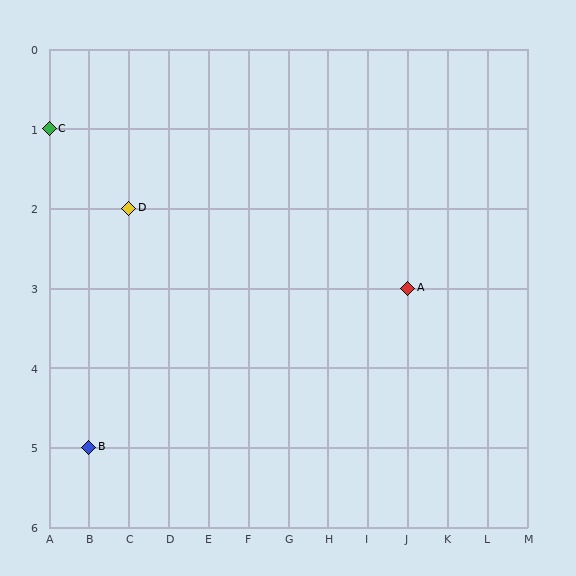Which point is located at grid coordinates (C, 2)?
Point D is at (C, 2).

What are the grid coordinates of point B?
Point B is at grid coordinates (B, 5).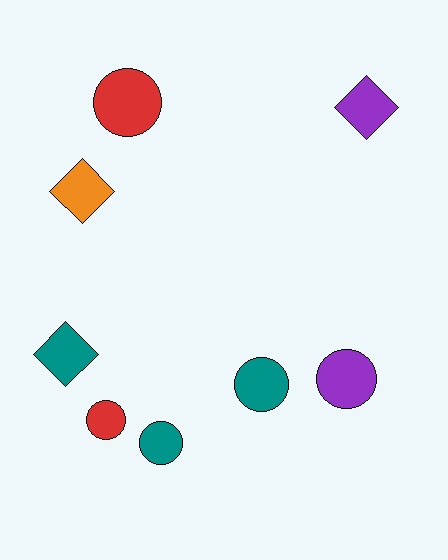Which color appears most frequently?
Teal, with 3 objects.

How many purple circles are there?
There is 1 purple circle.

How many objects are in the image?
There are 8 objects.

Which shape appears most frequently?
Circle, with 5 objects.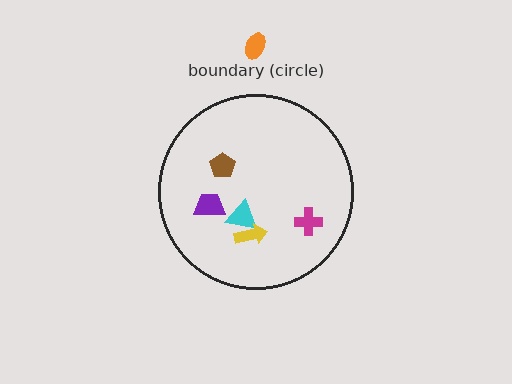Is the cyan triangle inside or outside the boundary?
Inside.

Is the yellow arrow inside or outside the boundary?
Inside.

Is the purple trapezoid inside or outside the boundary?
Inside.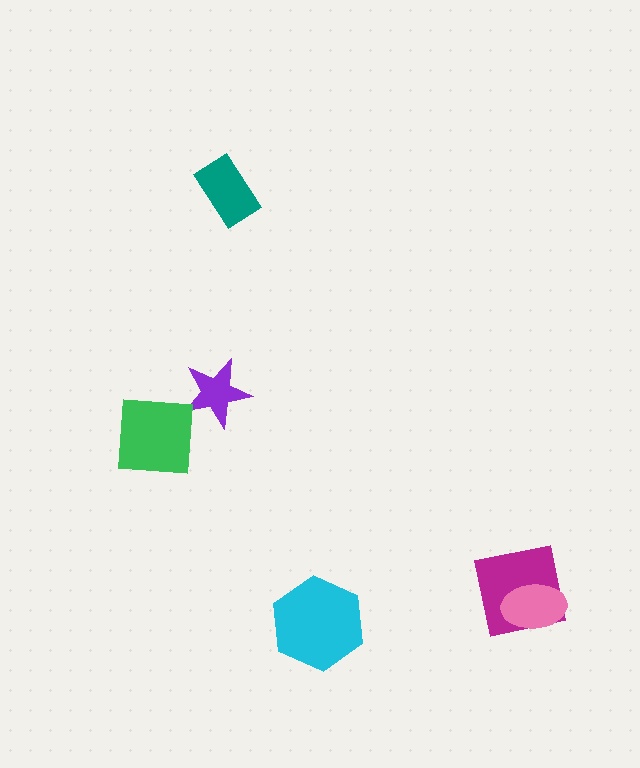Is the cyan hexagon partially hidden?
No, no other shape covers it.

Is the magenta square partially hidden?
Yes, it is partially covered by another shape.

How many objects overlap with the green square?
0 objects overlap with the green square.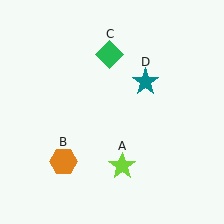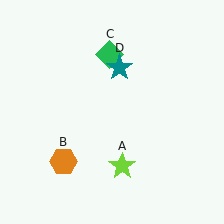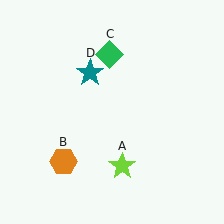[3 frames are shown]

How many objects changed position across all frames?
1 object changed position: teal star (object D).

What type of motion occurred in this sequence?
The teal star (object D) rotated counterclockwise around the center of the scene.